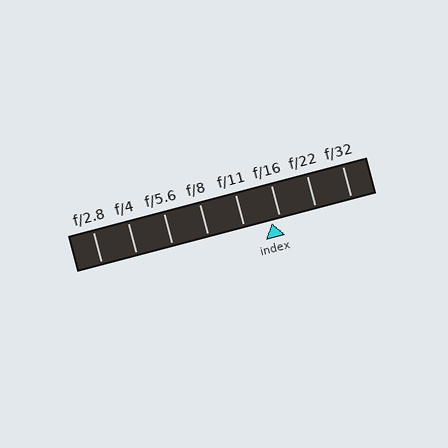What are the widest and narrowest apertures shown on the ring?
The widest aperture shown is f/2.8 and the narrowest is f/32.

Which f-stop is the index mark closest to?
The index mark is closest to f/16.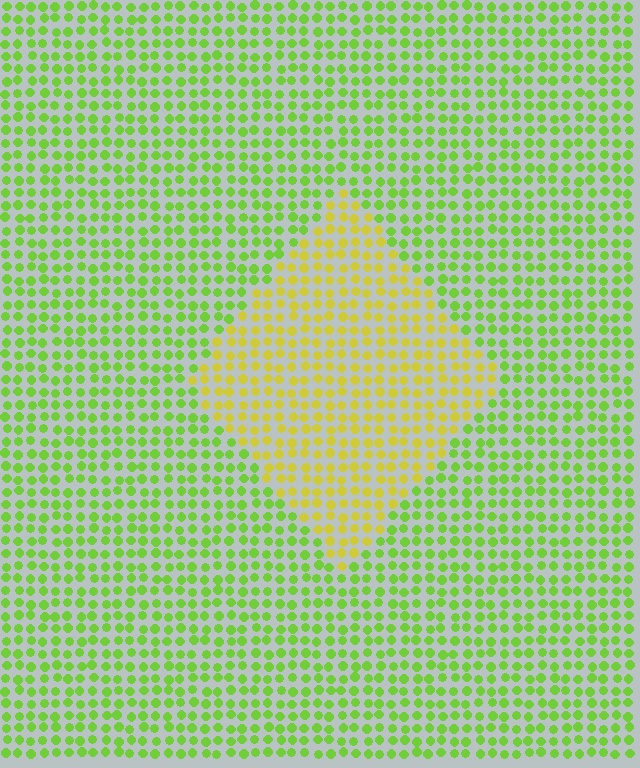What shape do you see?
I see a diamond.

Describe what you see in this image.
The image is filled with small lime elements in a uniform arrangement. A diamond-shaped region is visible where the elements are tinted to a slightly different hue, forming a subtle color boundary.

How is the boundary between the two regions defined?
The boundary is defined purely by a slight shift in hue (about 40 degrees). Spacing, size, and orientation are identical on both sides.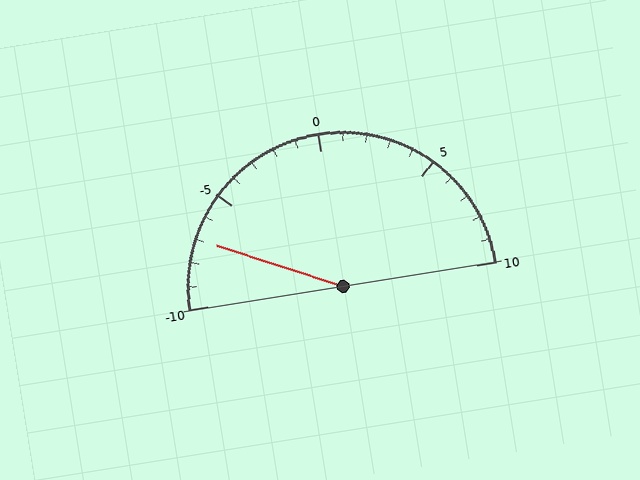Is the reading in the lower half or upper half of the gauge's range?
The reading is in the lower half of the range (-10 to 10).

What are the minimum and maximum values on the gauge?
The gauge ranges from -10 to 10.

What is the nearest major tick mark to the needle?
The nearest major tick mark is -5.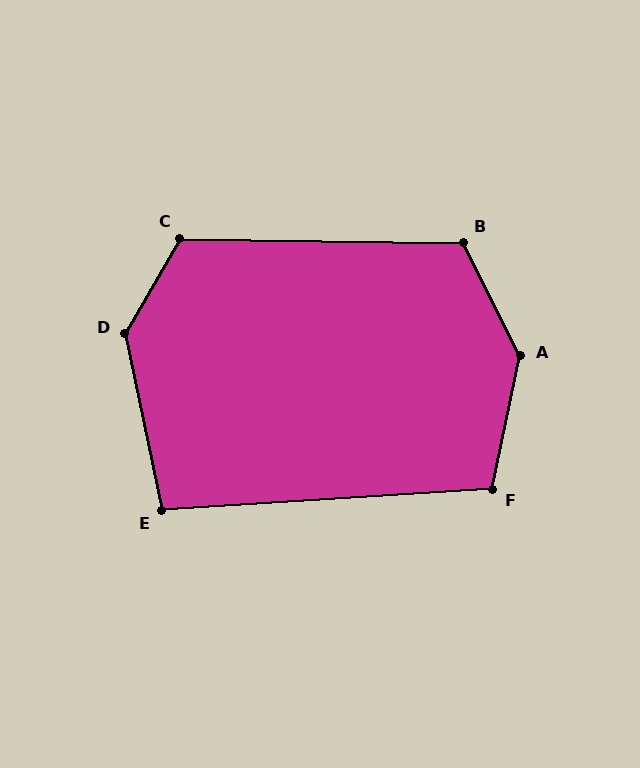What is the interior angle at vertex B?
Approximately 117 degrees (obtuse).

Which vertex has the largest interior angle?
A, at approximately 142 degrees.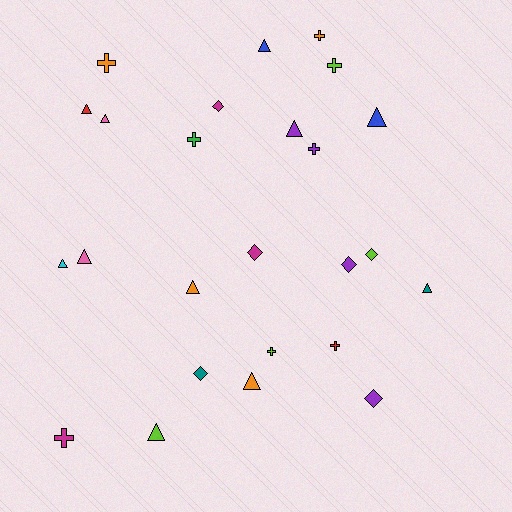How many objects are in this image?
There are 25 objects.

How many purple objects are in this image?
There are 4 purple objects.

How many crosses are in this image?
There are 8 crosses.